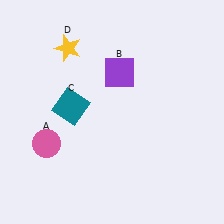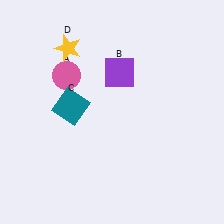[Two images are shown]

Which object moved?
The pink circle (A) moved up.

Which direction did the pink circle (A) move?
The pink circle (A) moved up.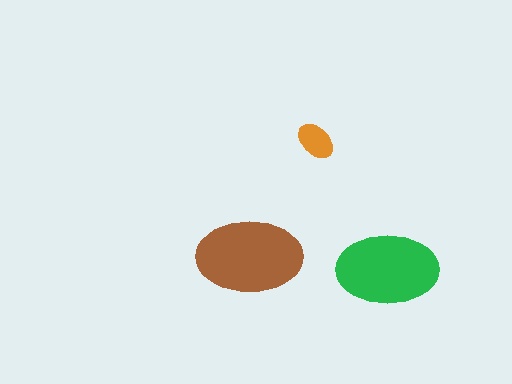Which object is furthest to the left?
The brown ellipse is leftmost.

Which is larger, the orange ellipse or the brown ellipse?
The brown one.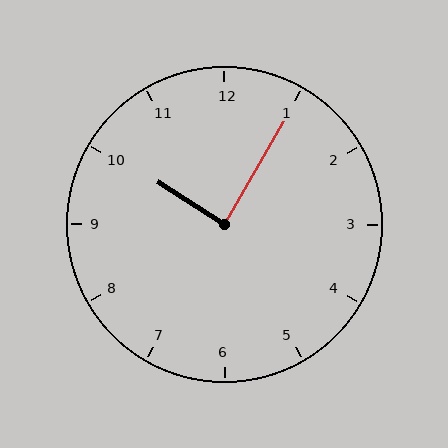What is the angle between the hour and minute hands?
Approximately 88 degrees.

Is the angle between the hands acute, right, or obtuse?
It is right.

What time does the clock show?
10:05.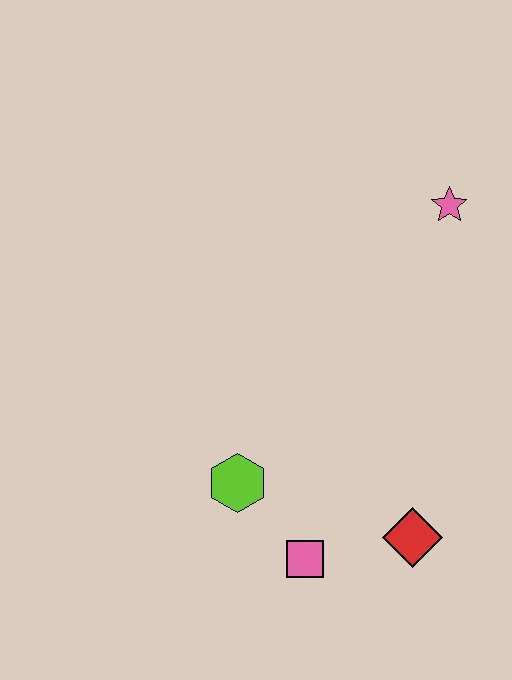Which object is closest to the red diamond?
The pink square is closest to the red diamond.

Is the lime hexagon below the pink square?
No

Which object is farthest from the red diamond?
The pink star is farthest from the red diamond.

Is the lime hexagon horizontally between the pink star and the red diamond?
No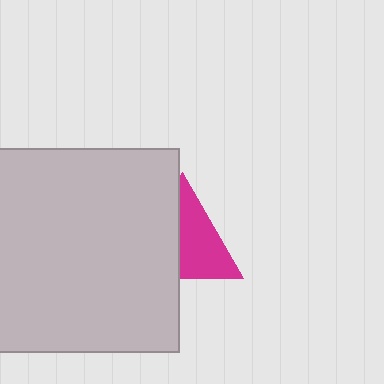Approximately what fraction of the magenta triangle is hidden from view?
Roughly 46% of the magenta triangle is hidden behind the light gray square.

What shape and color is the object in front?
The object in front is a light gray square.